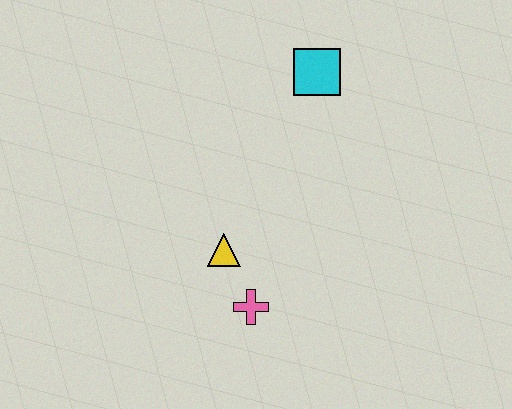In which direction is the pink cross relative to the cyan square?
The pink cross is below the cyan square.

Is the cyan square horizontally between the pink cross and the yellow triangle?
No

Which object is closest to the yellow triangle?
The pink cross is closest to the yellow triangle.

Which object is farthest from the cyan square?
The pink cross is farthest from the cyan square.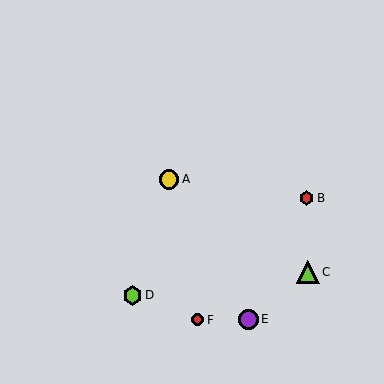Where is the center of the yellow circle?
The center of the yellow circle is at (169, 179).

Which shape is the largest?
The lime triangle (labeled C) is the largest.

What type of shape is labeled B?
Shape B is a red hexagon.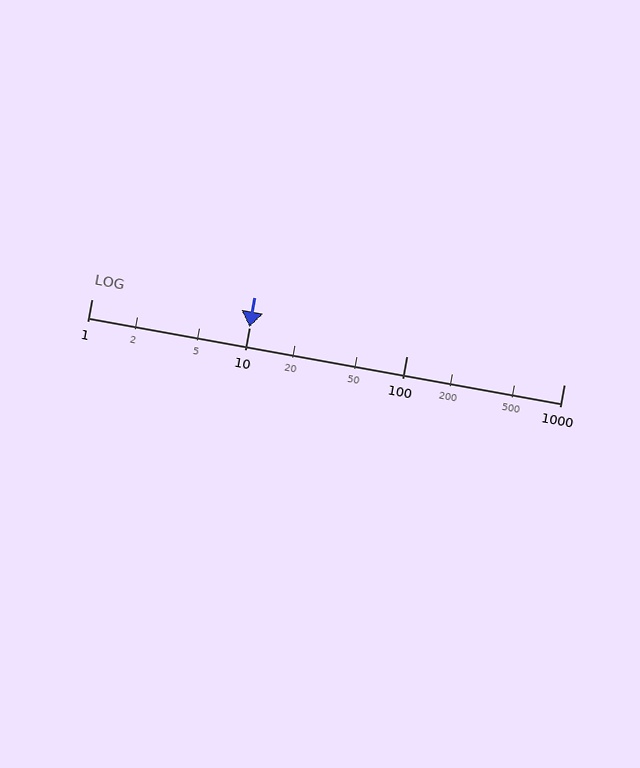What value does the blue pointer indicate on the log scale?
The pointer indicates approximately 10.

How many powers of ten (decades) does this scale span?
The scale spans 3 decades, from 1 to 1000.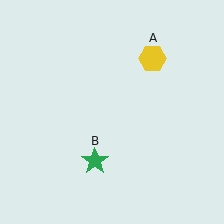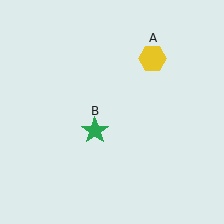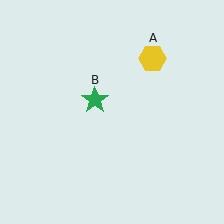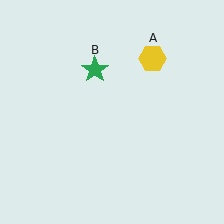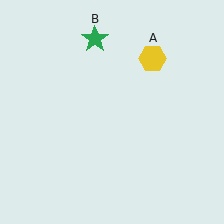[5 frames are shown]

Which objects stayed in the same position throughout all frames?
Yellow hexagon (object A) remained stationary.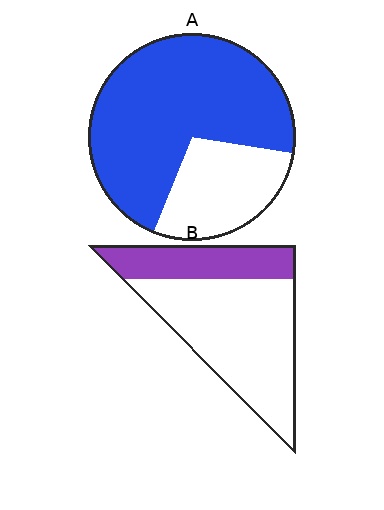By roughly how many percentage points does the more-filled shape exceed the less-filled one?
By roughly 40 percentage points (A over B).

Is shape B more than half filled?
No.